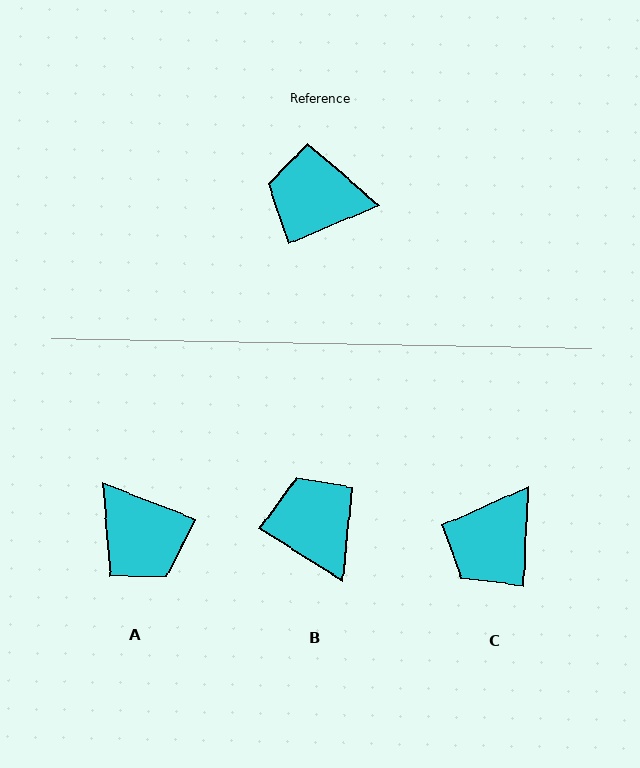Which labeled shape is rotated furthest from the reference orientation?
A, about 135 degrees away.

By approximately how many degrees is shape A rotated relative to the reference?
Approximately 135 degrees counter-clockwise.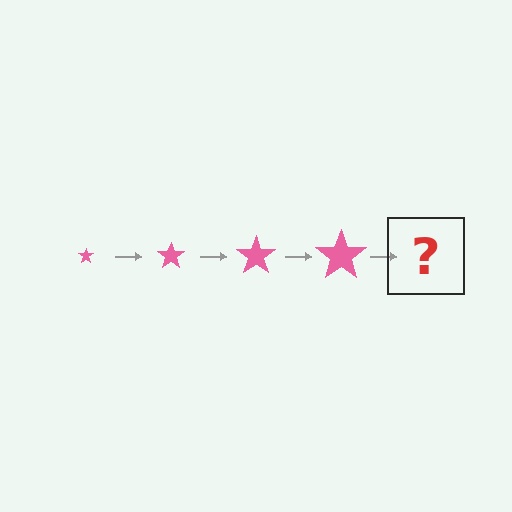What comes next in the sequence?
The next element should be a pink star, larger than the previous one.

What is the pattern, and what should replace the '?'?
The pattern is that the star gets progressively larger each step. The '?' should be a pink star, larger than the previous one.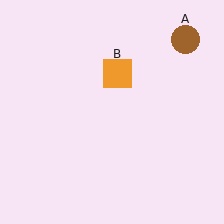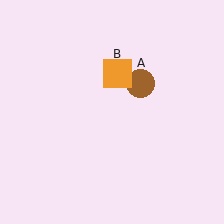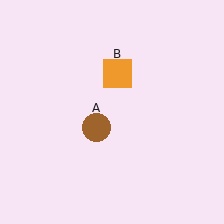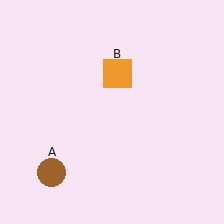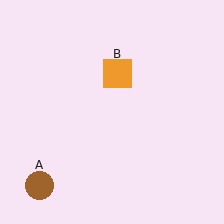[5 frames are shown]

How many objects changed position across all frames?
1 object changed position: brown circle (object A).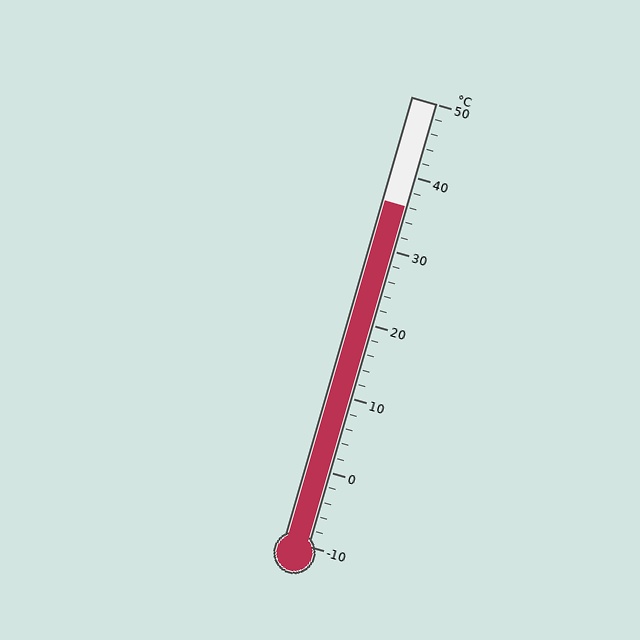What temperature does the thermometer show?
The thermometer shows approximately 36°C.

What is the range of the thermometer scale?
The thermometer scale ranges from -10°C to 50°C.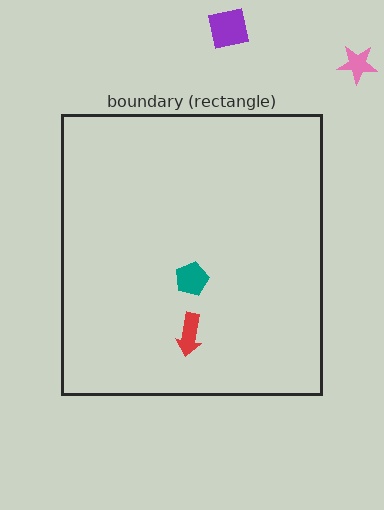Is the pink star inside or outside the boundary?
Outside.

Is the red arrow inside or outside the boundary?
Inside.